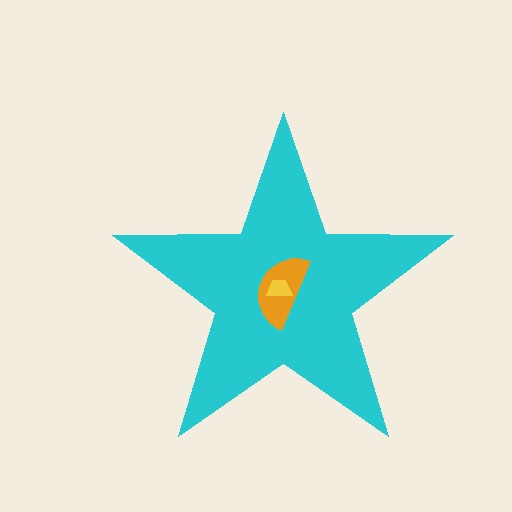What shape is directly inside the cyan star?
The orange semicircle.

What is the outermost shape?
The cyan star.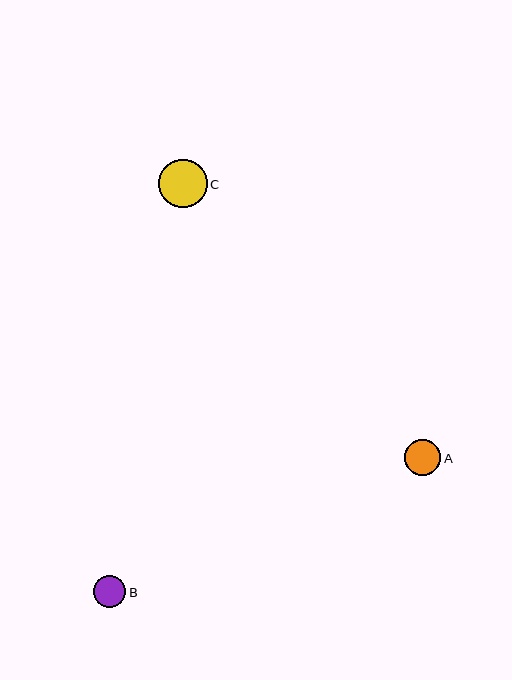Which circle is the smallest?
Circle B is the smallest with a size of approximately 32 pixels.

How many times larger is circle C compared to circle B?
Circle C is approximately 1.5 times the size of circle B.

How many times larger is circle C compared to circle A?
Circle C is approximately 1.3 times the size of circle A.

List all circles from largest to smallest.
From largest to smallest: C, A, B.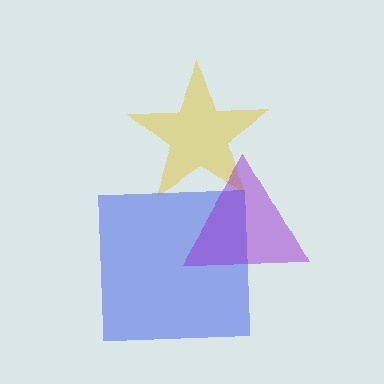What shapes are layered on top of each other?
The layered shapes are: a yellow star, a blue square, a purple triangle.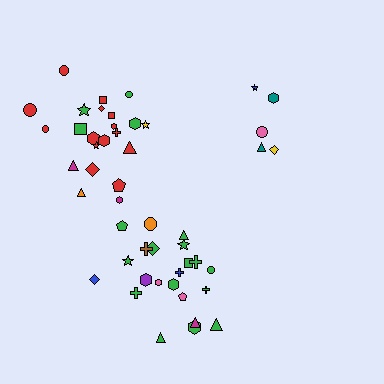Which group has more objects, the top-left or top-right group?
The top-left group.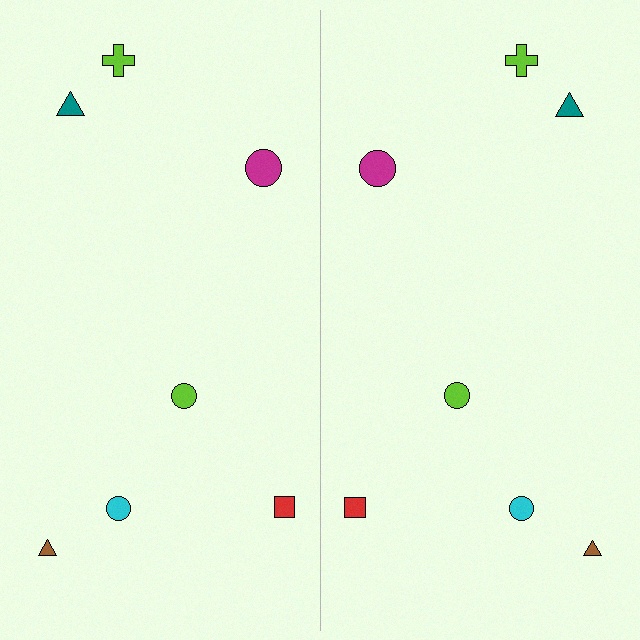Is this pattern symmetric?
Yes, this pattern has bilateral (reflection) symmetry.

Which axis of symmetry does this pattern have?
The pattern has a vertical axis of symmetry running through the center of the image.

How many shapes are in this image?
There are 14 shapes in this image.